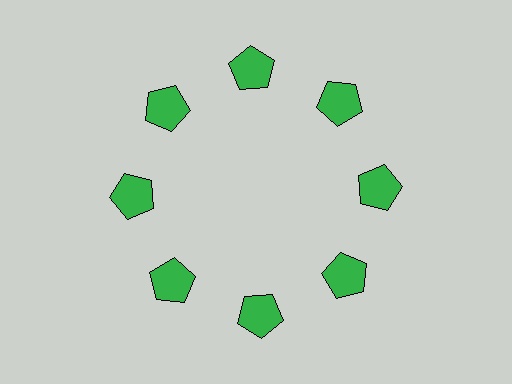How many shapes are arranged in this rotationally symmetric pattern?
There are 8 shapes, arranged in 8 groups of 1.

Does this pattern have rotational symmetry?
Yes, this pattern has 8-fold rotational symmetry. It looks the same after rotating 45 degrees around the center.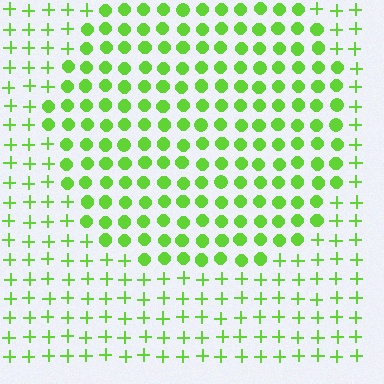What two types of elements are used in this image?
The image uses circles inside the circle region and plus signs outside it.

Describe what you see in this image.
The image is filled with small lime elements arranged in a uniform grid. A circle-shaped region contains circles, while the surrounding area contains plus signs. The boundary is defined purely by the change in element shape.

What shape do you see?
I see a circle.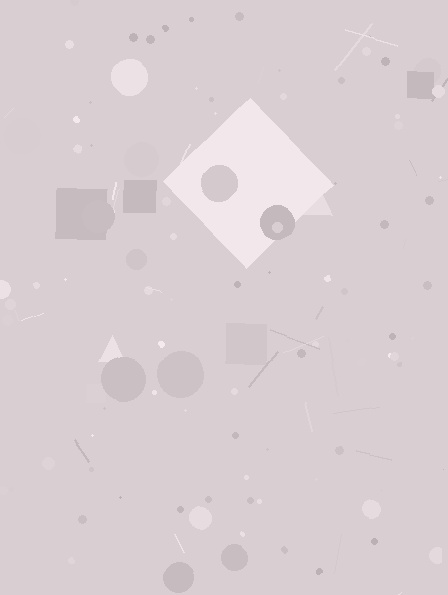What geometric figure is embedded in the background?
A diamond is embedded in the background.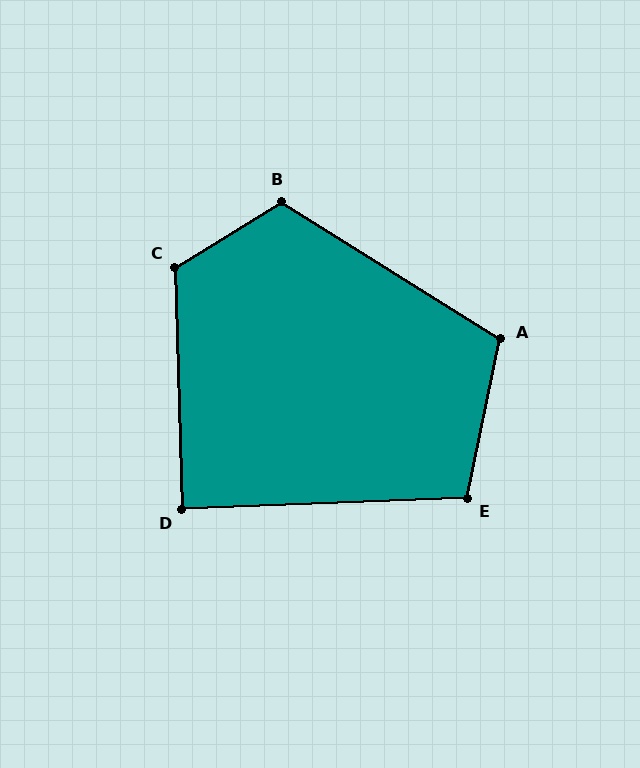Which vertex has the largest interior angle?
C, at approximately 120 degrees.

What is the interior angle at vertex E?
Approximately 104 degrees (obtuse).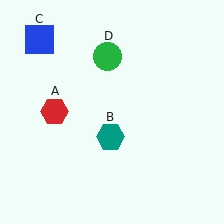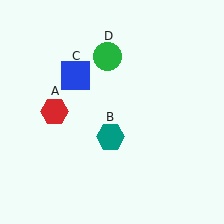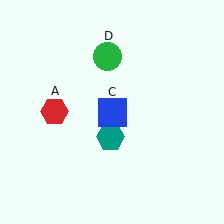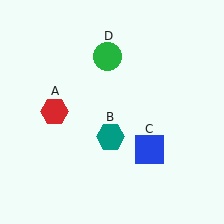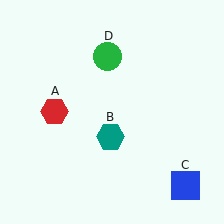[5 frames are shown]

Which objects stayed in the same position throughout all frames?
Red hexagon (object A) and teal hexagon (object B) and green circle (object D) remained stationary.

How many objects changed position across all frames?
1 object changed position: blue square (object C).